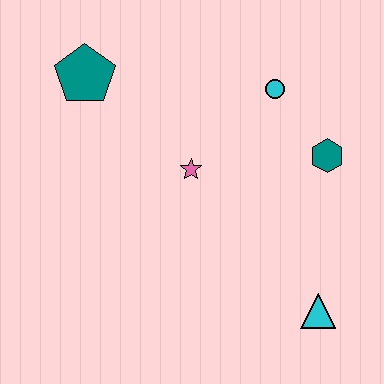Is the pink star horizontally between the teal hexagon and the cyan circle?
No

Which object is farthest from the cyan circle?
The cyan triangle is farthest from the cyan circle.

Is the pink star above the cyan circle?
No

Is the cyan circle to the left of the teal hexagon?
Yes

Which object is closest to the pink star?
The cyan circle is closest to the pink star.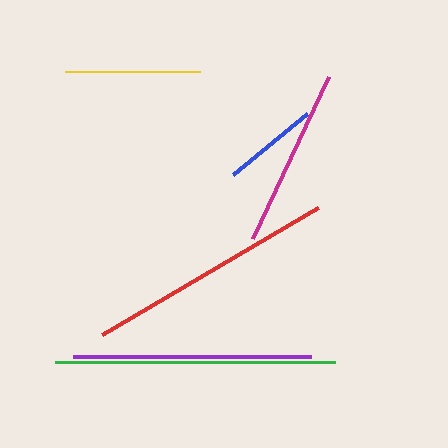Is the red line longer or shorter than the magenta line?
The red line is longer than the magenta line.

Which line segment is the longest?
The green line is the longest at approximately 280 pixels.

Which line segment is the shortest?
The blue line is the shortest at approximately 96 pixels.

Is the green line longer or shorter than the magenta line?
The green line is longer than the magenta line.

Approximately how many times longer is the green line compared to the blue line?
The green line is approximately 2.9 times the length of the blue line.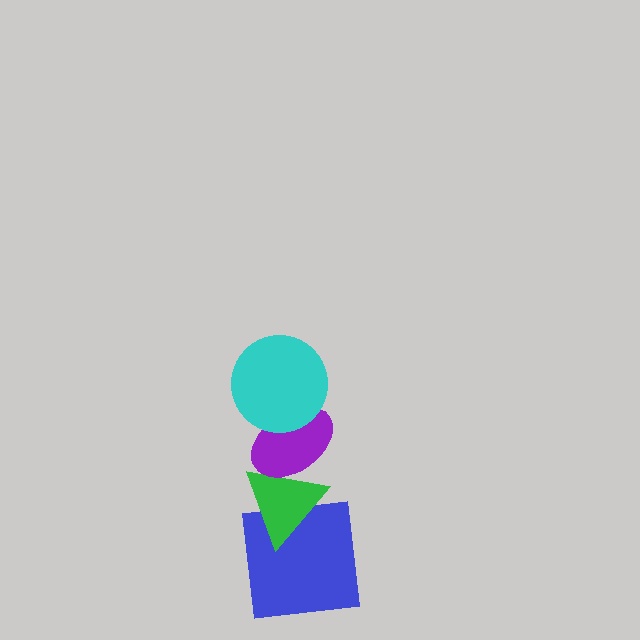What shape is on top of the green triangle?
The purple ellipse is on top of the green triangle.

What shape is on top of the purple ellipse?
The cyan circle is on top of the purple ellipse.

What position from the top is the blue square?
The blue square is 4th from the top.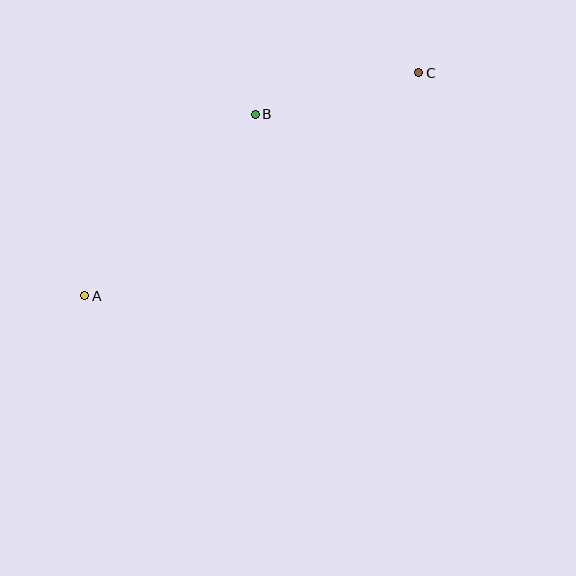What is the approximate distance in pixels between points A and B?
The distance between A and B is approximately 249 pixels.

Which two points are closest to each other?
Points B and C are closest to each other.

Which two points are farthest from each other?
Points A and C are farthest from each other.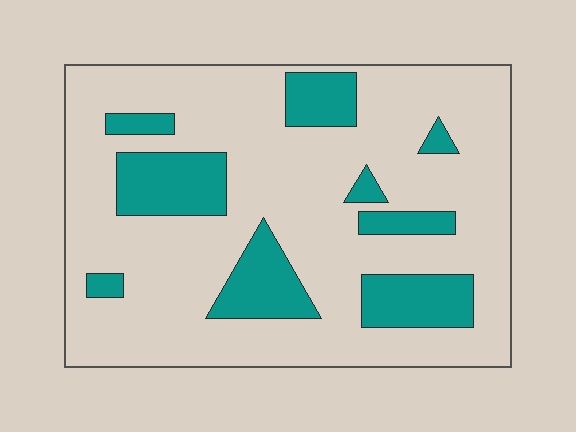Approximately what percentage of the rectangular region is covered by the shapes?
Approximately 20%.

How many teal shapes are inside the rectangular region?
9.